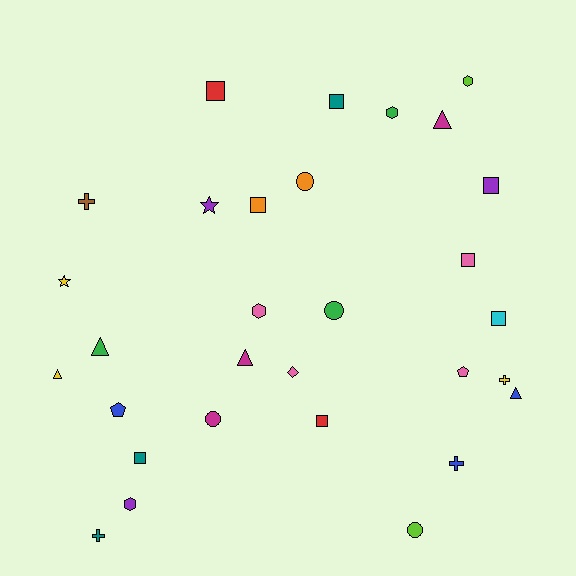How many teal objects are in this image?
There are 3 teal objects.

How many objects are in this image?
There are 30 objects.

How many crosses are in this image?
There are 4 crosses.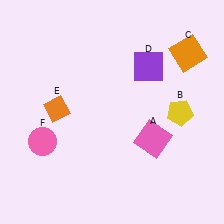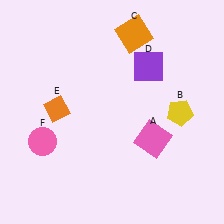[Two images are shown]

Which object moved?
The orange square (C) moved left.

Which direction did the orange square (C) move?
The orange square (C) moved left.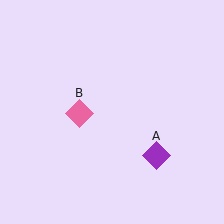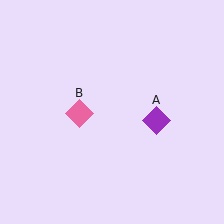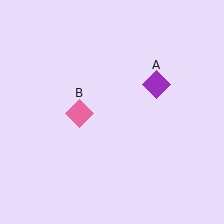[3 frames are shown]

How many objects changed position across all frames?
1 object changed position: purple diamond (object A).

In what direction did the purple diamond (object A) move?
The purple diamond (object A) moved up.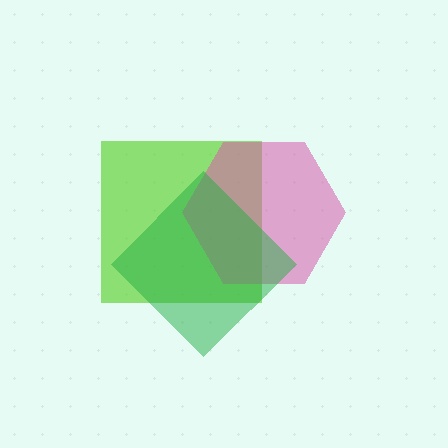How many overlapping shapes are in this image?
There are 3 overlapping shapes in the image.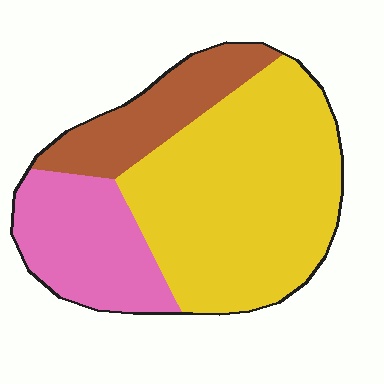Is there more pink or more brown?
Pink.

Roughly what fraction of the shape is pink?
Pink takes up about one quarter (1/4) of the shape.